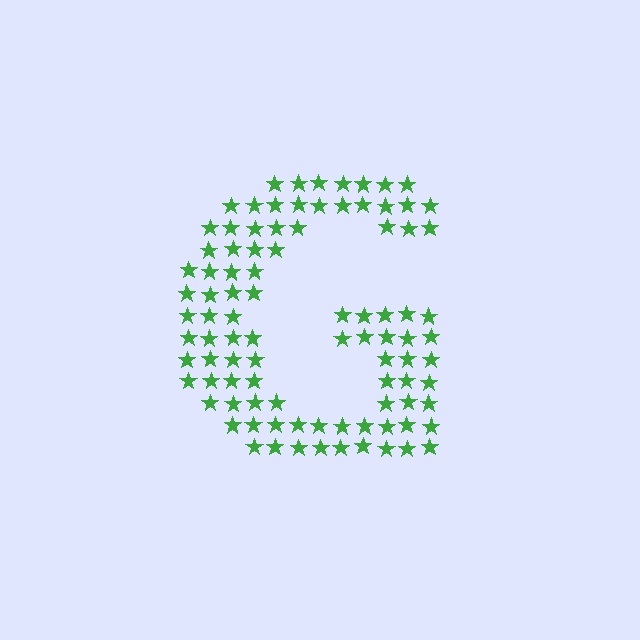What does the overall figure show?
The overall figure shows the letter G.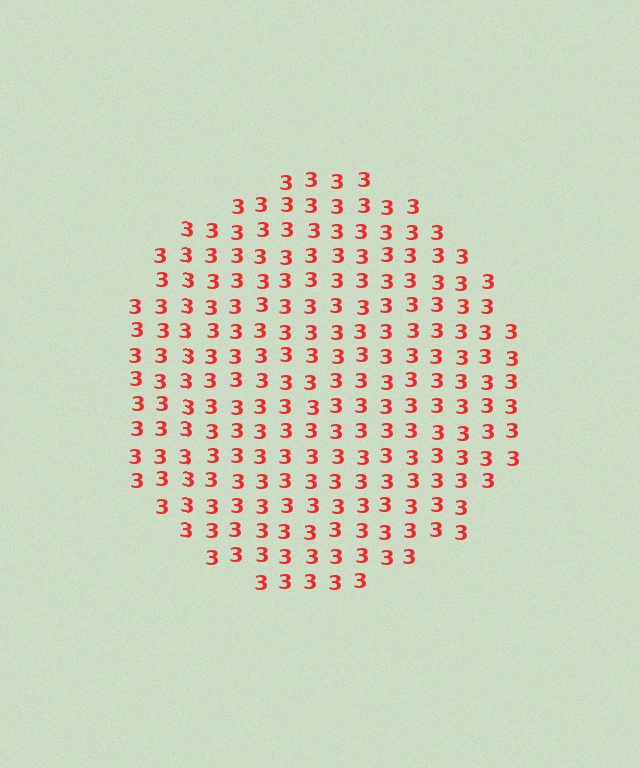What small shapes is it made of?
It is made of small digit 3's.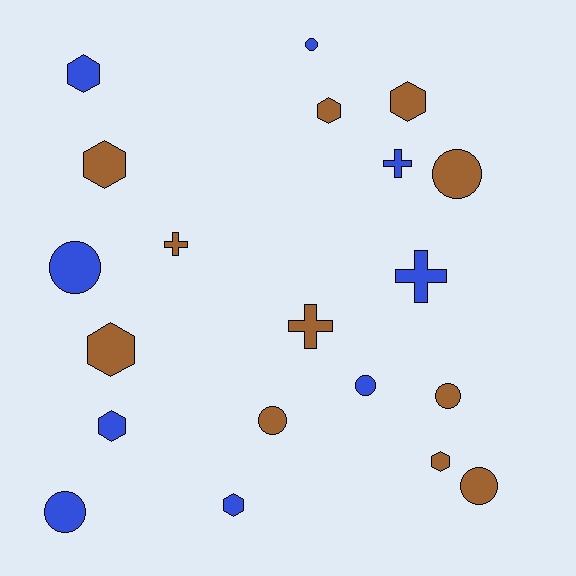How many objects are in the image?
There are 20 objects.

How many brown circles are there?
There are 4 brown circles.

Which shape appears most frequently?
Hexagon, with 8 objects.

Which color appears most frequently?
Brown, with 11 objects.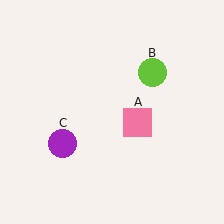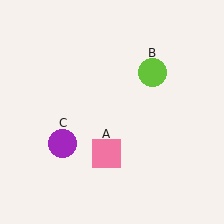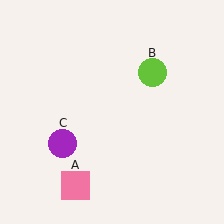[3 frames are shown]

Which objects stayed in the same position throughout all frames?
Lime circle (object B) and purple circle (object C) remained stationary.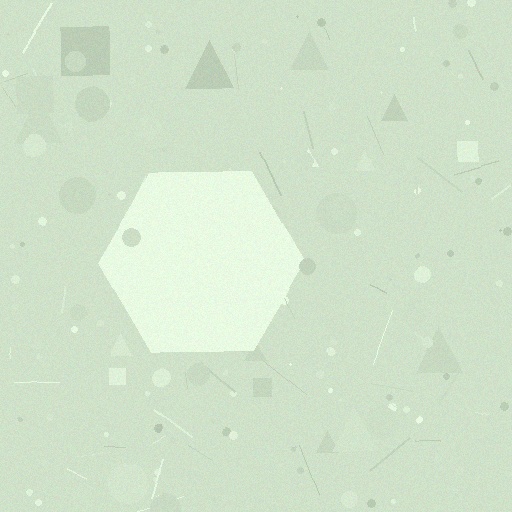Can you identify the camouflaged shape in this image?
The camouflaged shape is a hexagon.